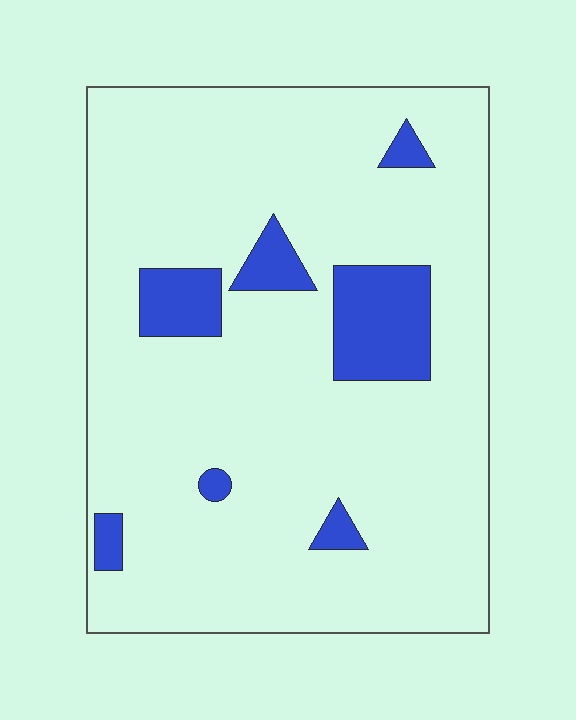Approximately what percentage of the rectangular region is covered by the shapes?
Approximately 10%.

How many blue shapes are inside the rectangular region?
7.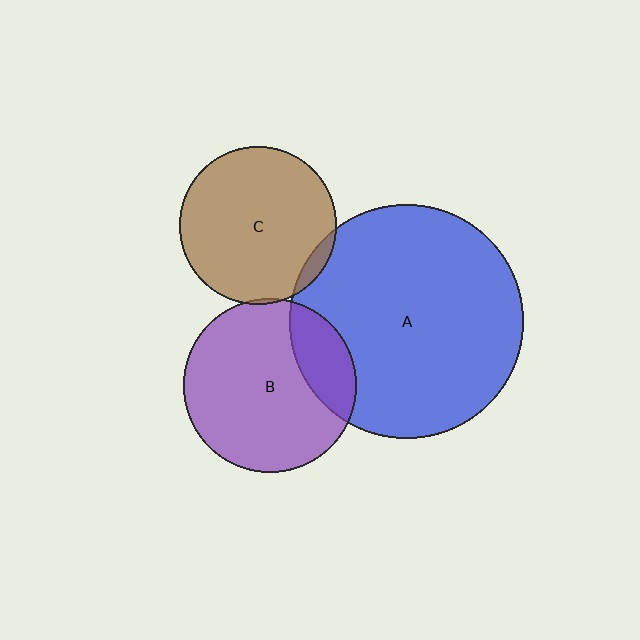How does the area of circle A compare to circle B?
Approximately 1.8 times.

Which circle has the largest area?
Circle A (blue).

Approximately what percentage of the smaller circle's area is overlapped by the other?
Approximately 20%.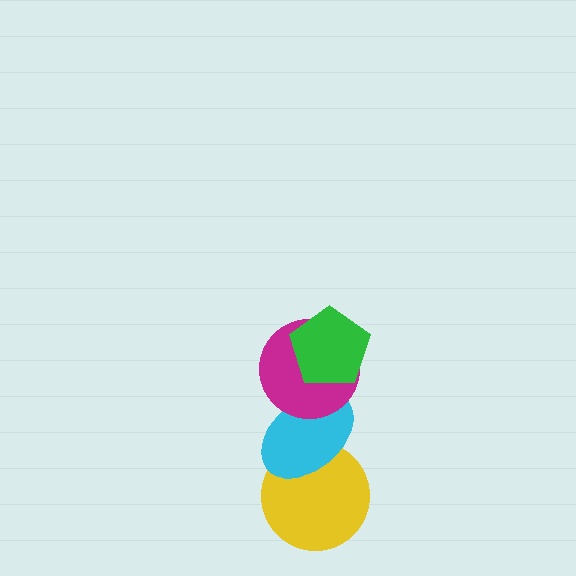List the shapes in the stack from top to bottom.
From top to bottom: the green pentagon, the magenta circle, the cyan ellipse, the yellow circle.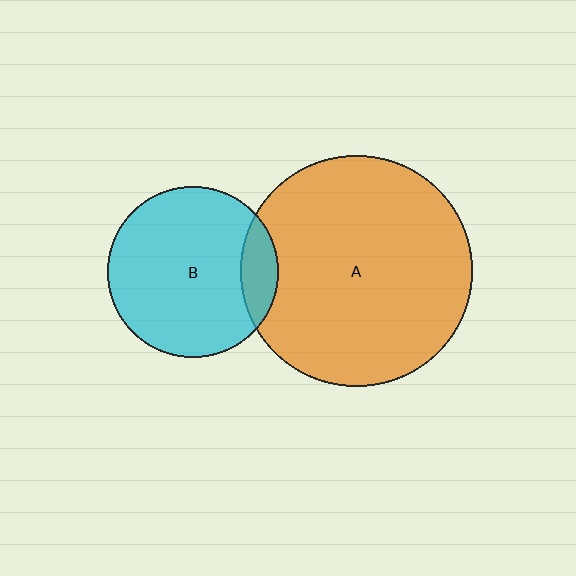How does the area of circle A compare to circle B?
Approximately 1.8 times.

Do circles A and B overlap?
Yes.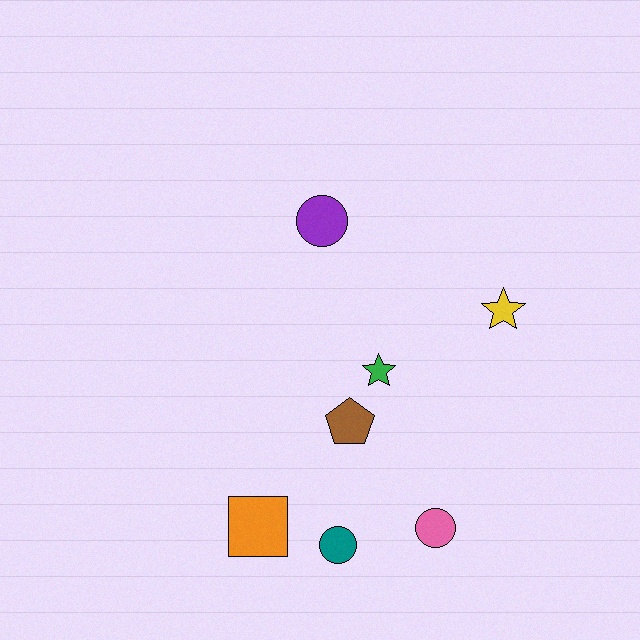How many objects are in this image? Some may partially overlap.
There are 7 objects.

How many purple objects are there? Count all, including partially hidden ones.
There is 1 purple object.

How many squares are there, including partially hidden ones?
There is 1 square.